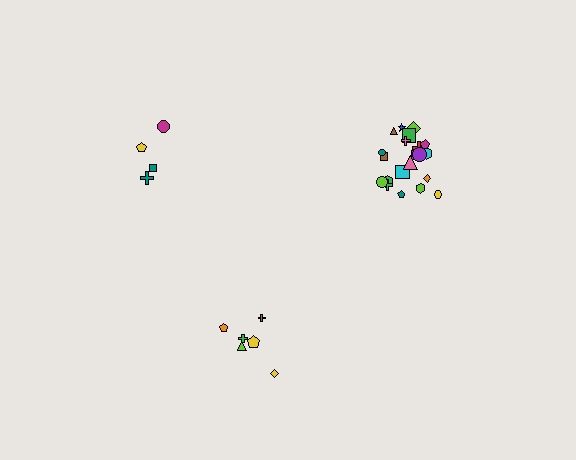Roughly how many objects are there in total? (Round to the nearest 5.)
Roughly 30 objects in total.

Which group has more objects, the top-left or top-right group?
The top-right group.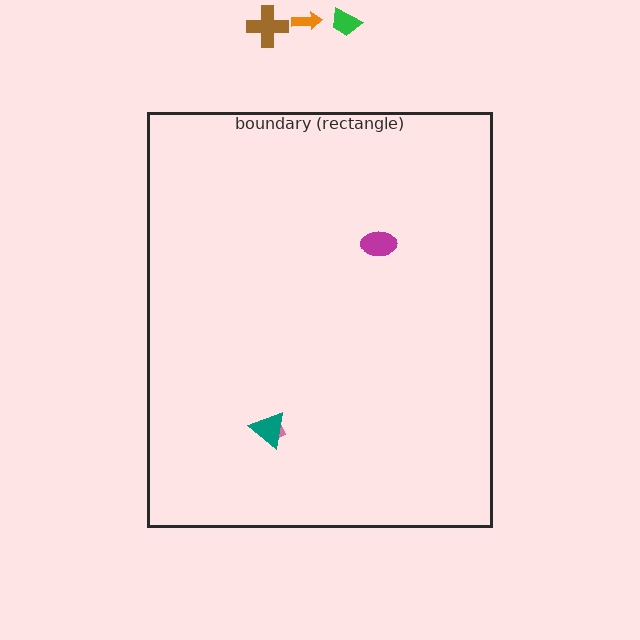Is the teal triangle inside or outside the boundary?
Inside.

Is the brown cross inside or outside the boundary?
Outside.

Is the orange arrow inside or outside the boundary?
Outside.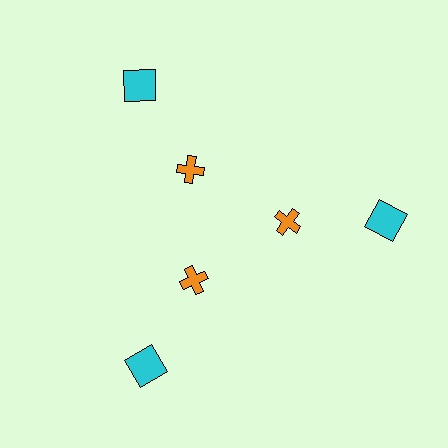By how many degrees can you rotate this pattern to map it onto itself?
The pattern maps onto itself every 120 degrees of rotation.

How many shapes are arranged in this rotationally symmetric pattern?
There are 6 shapes, arranged in 3 groups of 2.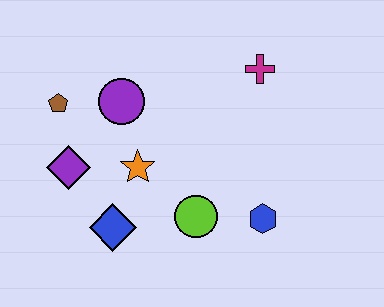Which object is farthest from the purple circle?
The blue hexagon is farthest from the purple circle.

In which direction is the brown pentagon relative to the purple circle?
The brown pentagon is to the left of the purple circle.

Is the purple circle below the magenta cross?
Yes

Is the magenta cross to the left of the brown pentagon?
No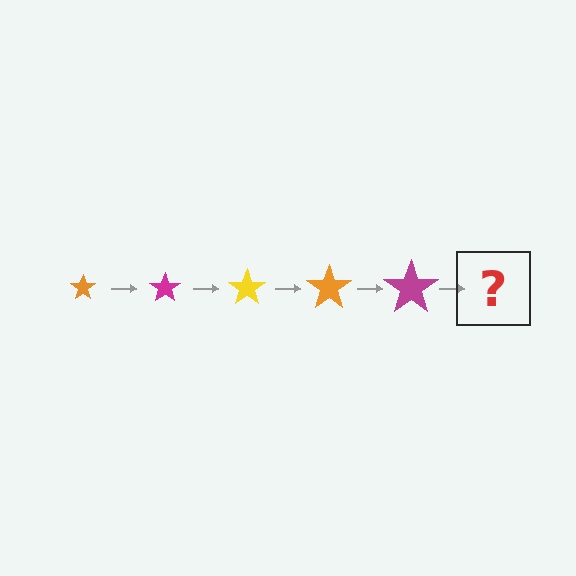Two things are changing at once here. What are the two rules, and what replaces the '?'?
The two rules are that the star grows larger each step and the color cycles through orange, magenta, and yellow. The '?' should be a yellow star, larger than the previous one.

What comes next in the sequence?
The next element should be a yellow star, larger than the previous one.